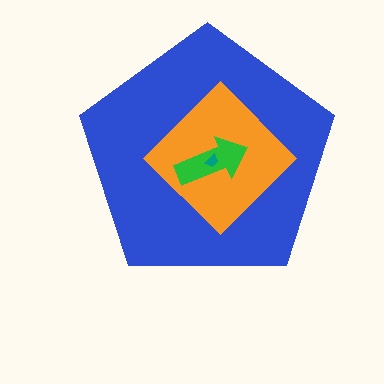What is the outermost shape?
The blue pentagon.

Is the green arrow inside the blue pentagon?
Yes.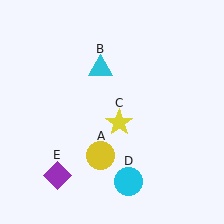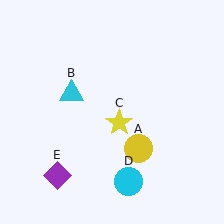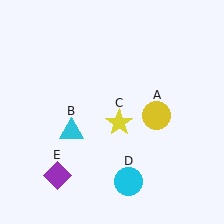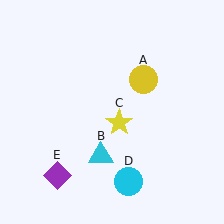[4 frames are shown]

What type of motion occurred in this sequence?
The yellow circle (object A), cyan triangle (object B) rotated counterclockwise around the center of the scene.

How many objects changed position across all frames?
2 objects changed position: yellow circle (object A), cyan triangle (object B).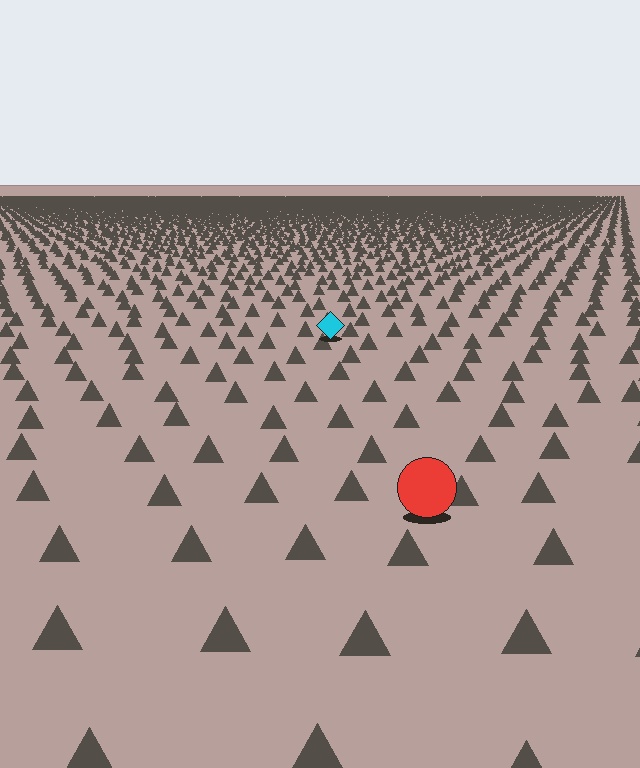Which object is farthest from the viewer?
The cyan diamond is farthest from the viewer. It appears smaller and the ground texture around it is denser.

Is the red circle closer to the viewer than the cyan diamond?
Yes. The red circle is closer — you can tell from the texture gradient: the ground texture is coarser near it.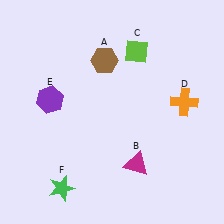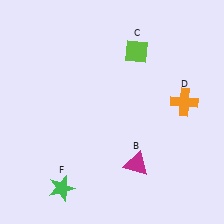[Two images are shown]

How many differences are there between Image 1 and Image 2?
There are 2 differences between the two images.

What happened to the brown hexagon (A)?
The brown hexagon (A) was removed in Image 2. It was in the top-left area of Image 1.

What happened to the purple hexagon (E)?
The purple hexagon (E) was removed in Image 2. It was in the top-left area of Image 1.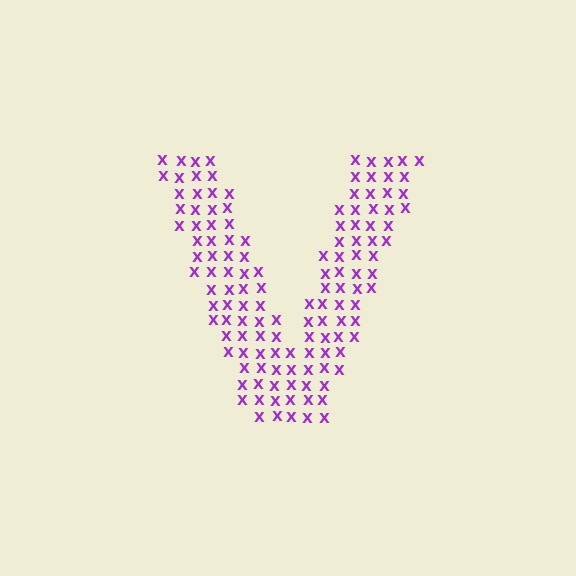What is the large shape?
The large shape is the letter V.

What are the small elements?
The small elements are letter X's.